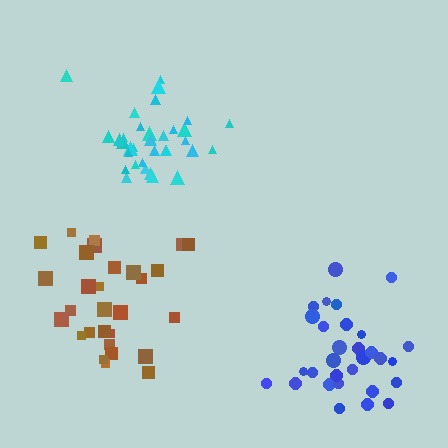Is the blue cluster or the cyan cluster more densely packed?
Cyan.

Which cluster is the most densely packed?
Cyan.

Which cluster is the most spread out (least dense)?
Brown.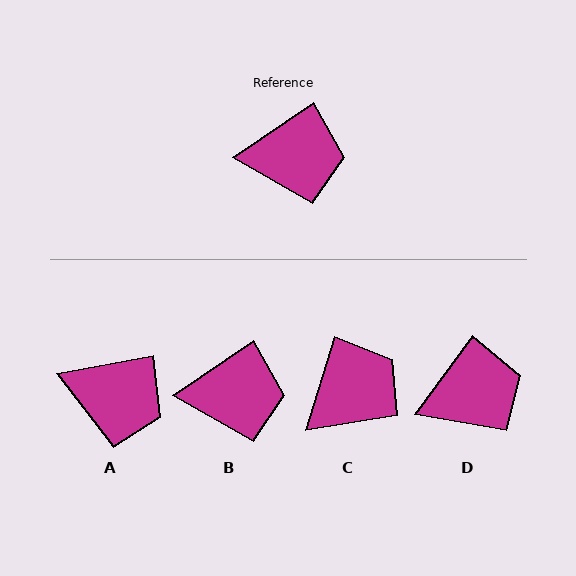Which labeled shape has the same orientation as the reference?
B.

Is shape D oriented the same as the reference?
No, it is off by about 20 degrees.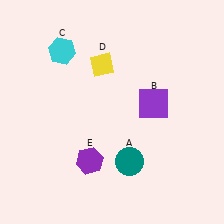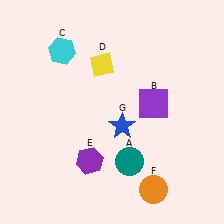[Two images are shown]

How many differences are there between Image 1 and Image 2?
There are 2 differences between the two images.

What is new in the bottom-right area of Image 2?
An orange circle (F) was added in the bottom-right area of Image 2.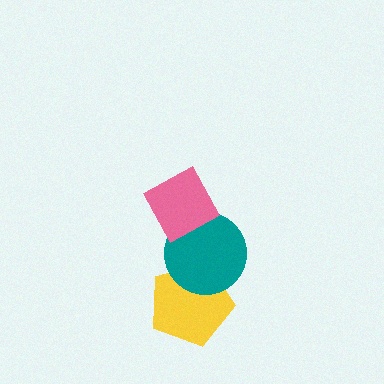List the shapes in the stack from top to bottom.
From top to bottom: the pink diamond, the teal circle, the yellow pentagon.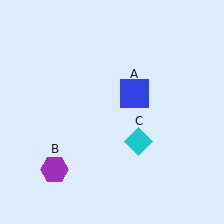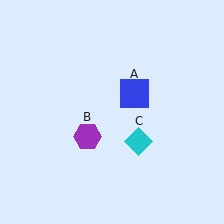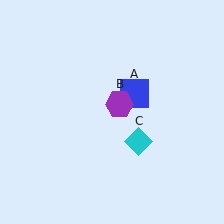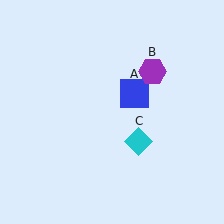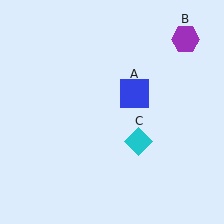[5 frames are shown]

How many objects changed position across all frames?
1 object changed position: purple hexagon (object B).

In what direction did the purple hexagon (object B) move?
The purple hexagon (object B) moved up and to the right.